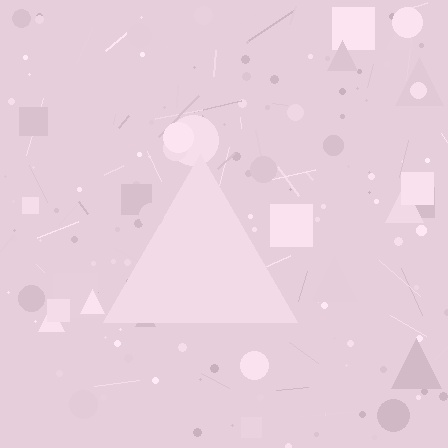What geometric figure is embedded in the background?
A triangle is embedded in the background.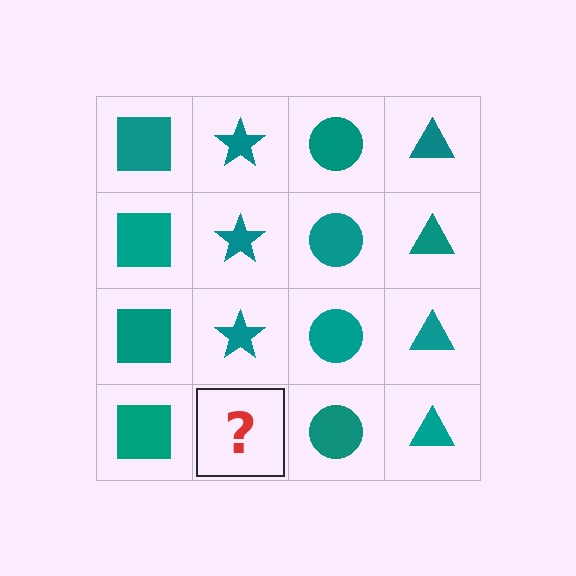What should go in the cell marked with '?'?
The missing cell should contain a teal star.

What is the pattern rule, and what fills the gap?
The rule is that each column has a consistent shape. The gap should be filled with a teal star.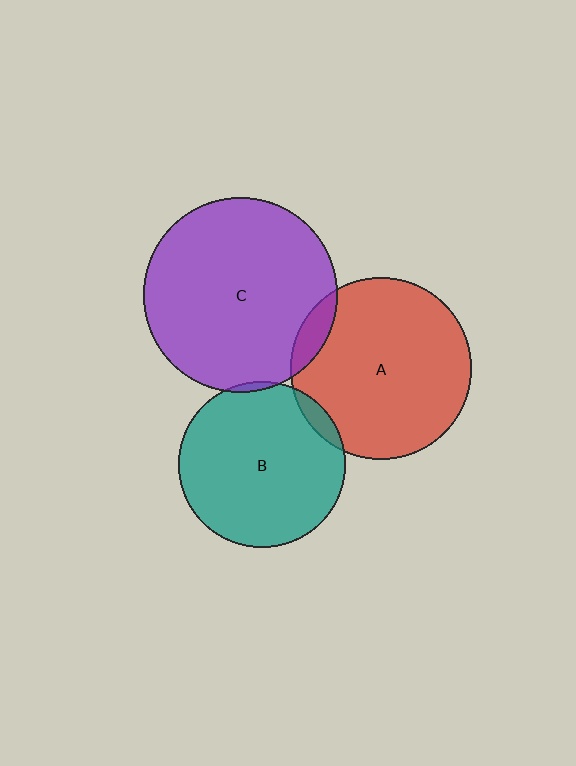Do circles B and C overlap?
Yes.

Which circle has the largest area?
Circle C (purple).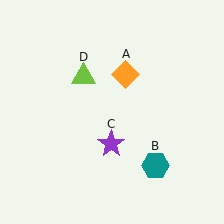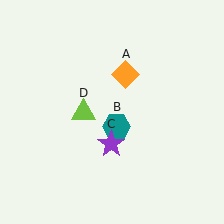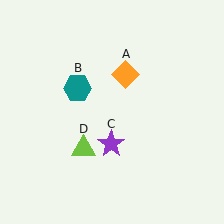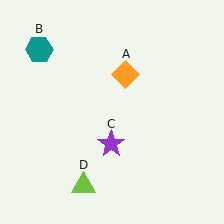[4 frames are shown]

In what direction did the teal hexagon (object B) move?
The teal hexagon (object B) moved up and to the left.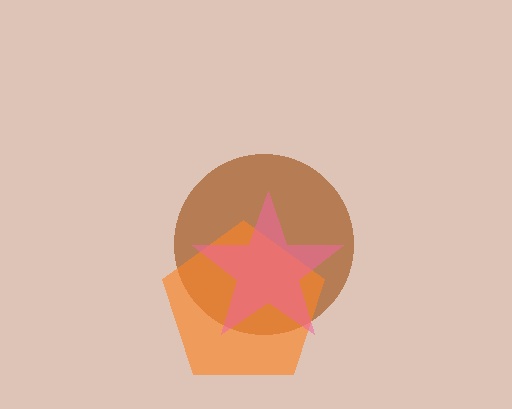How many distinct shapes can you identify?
There are 3 distinct shapes: a brown circle, an orange pentagon, a pink star.